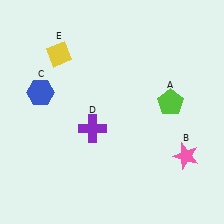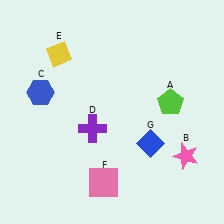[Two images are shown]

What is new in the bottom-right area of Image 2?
A blue diamond (G) was added in the bottom-right area of Image 2.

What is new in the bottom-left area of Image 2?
A pink square (F) was added in the bottom-left area of Image 2.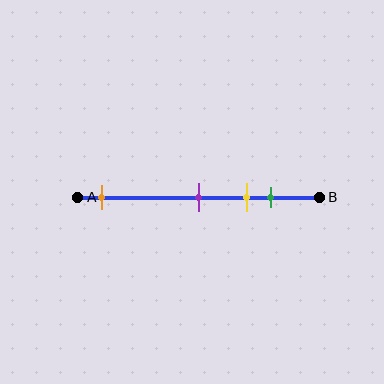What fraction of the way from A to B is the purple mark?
The purple mark is approximately 50% (0.5) of the way from A to B.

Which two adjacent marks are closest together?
The yellow and green marks are the closest adjacent pair.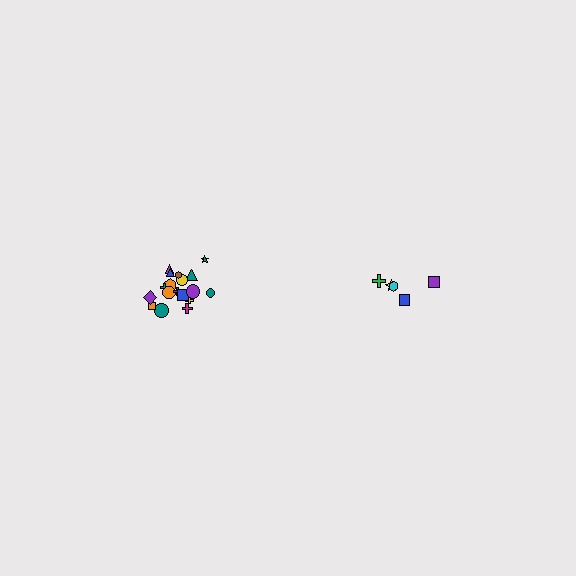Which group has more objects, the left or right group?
The left group.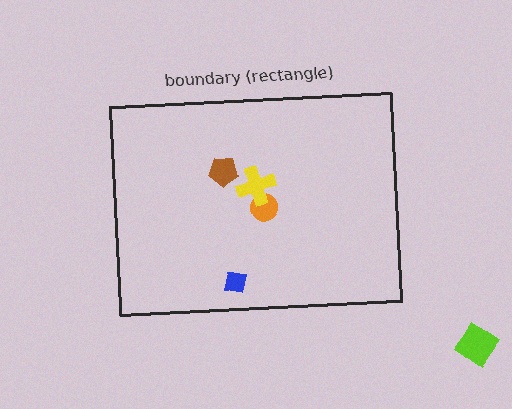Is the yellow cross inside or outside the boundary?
Inside.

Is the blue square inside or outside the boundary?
Inside.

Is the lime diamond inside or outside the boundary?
Outside.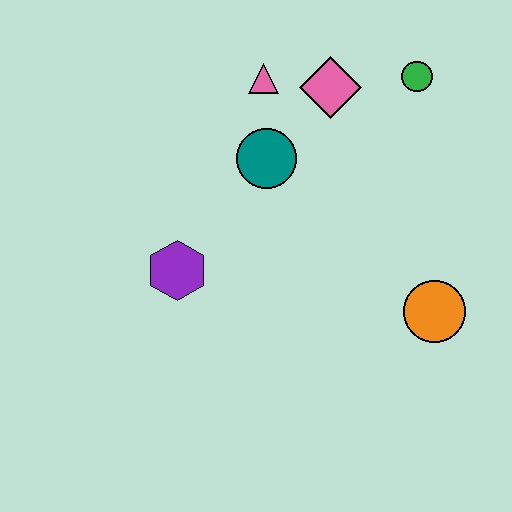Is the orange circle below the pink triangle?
Yes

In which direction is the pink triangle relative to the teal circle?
The pink triangle is above the teal circle.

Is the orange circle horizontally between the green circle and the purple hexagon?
No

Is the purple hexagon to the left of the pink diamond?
Yes